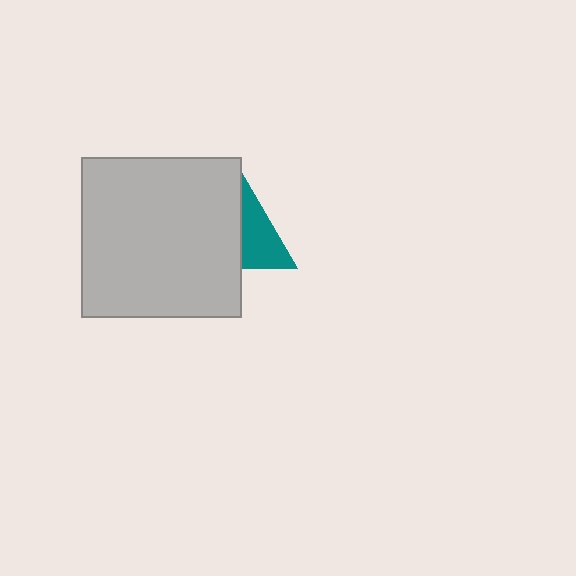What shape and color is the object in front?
The object in front is a light gray square.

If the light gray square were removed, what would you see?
You would see the complete teal triangle.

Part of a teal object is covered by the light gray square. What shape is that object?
It is a triangle.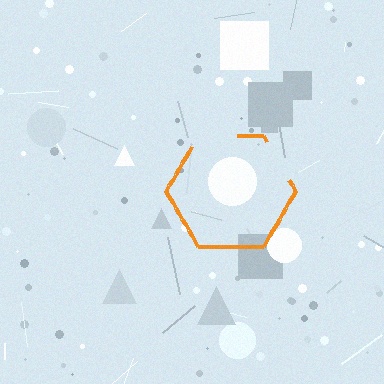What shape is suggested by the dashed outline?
The dashed outline suggests a hexagon.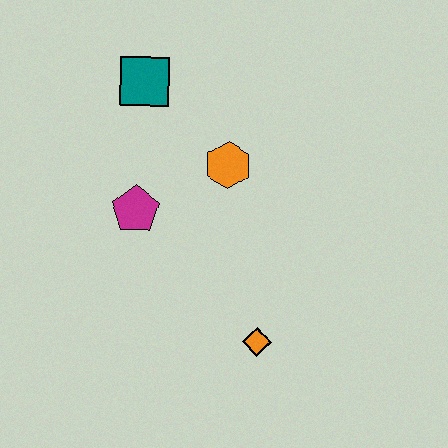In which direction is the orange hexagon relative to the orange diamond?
The orange hexagon is above the orange diamond.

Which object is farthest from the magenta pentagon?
The orange diamond is farthest from the magenta pentagon.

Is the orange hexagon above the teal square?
No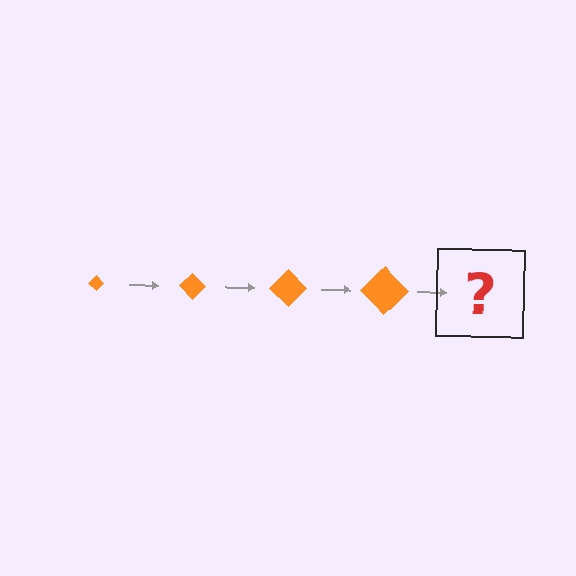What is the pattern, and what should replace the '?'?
The pattern is that the diamond gets progressively larger each step. The '?' should be an orange diamond, larger than the previous one.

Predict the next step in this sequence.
The next step is an orange diamond, larger than the previous one.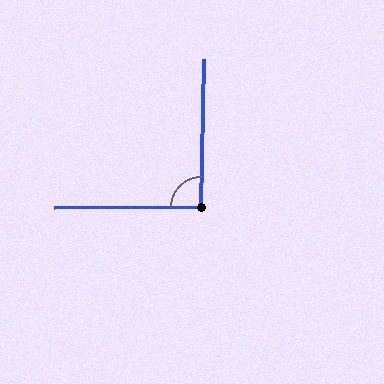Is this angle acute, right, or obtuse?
It is approximately a right angle.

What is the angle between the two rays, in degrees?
Approximately 92 degrees.